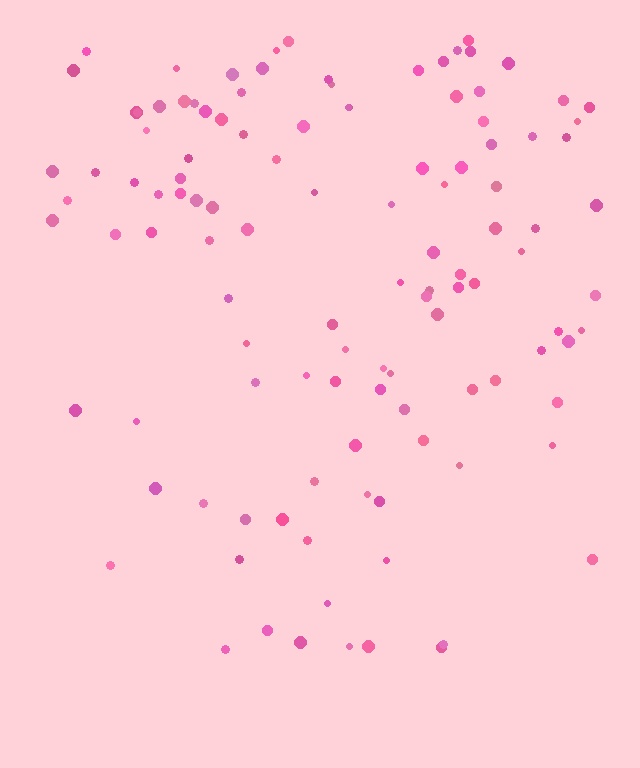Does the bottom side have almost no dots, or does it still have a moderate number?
Still a moderate number, just noticeably fewer than the top.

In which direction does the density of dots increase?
From bottom to top, with the top side densest.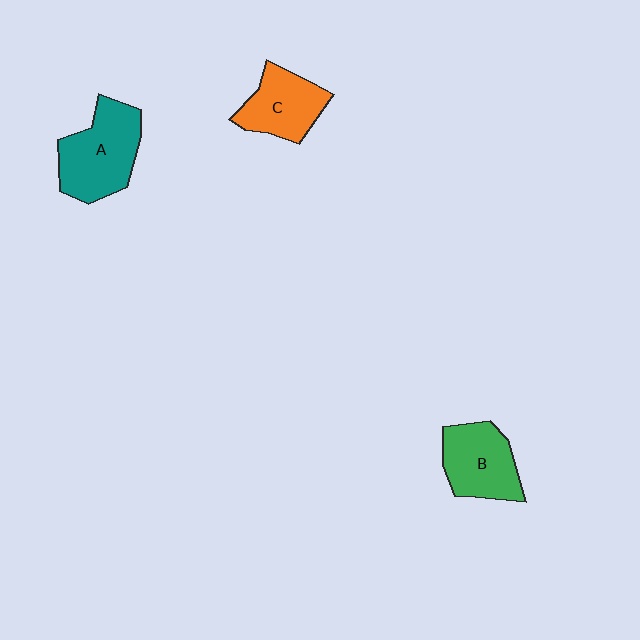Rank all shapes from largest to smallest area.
From largest to smallest: A (teal), B (green), C (orange).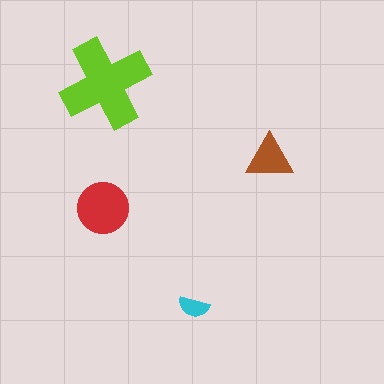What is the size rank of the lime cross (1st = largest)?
1st.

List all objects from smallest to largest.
The cyan semicircle, the brown triangle, the red circle, the lime cross.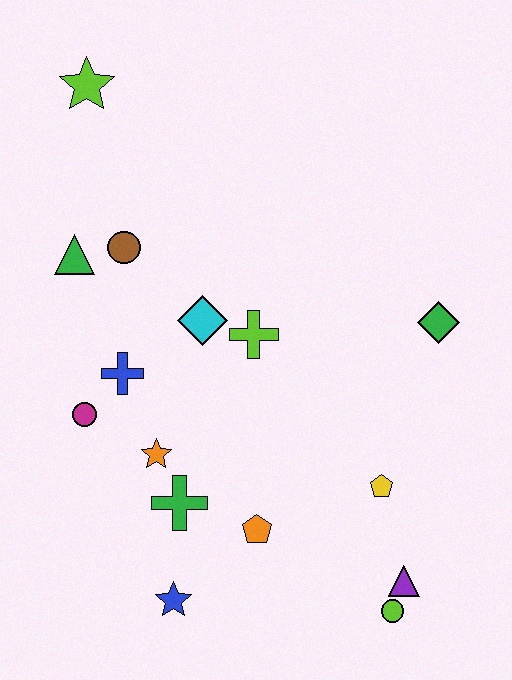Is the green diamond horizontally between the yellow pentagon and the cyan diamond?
No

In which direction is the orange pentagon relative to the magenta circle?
The orange pentagon is to the right of the magenta circle.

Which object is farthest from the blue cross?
The lime circle is farthest from the blue cross.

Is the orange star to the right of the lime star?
Yes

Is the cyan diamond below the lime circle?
No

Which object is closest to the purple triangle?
The lime circle is closest to the purple triangle.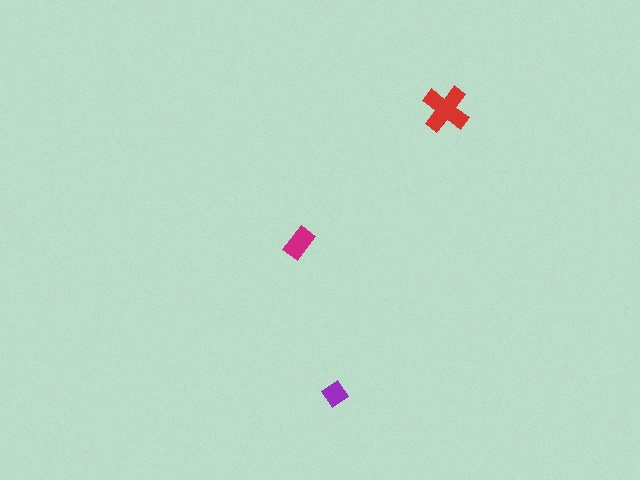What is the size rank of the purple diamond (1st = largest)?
3rd.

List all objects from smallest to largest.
The purple diamond, the magenta rectangle, the red cross.